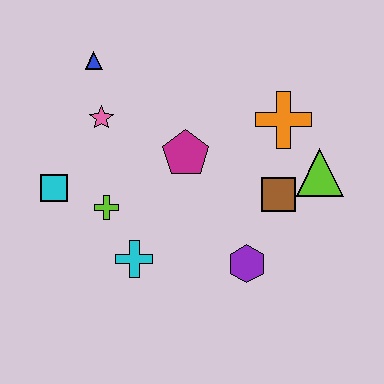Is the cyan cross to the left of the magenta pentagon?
Yes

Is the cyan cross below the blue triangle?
Yes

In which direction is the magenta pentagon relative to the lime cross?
The magenta pentagon is to the right of the lime cross.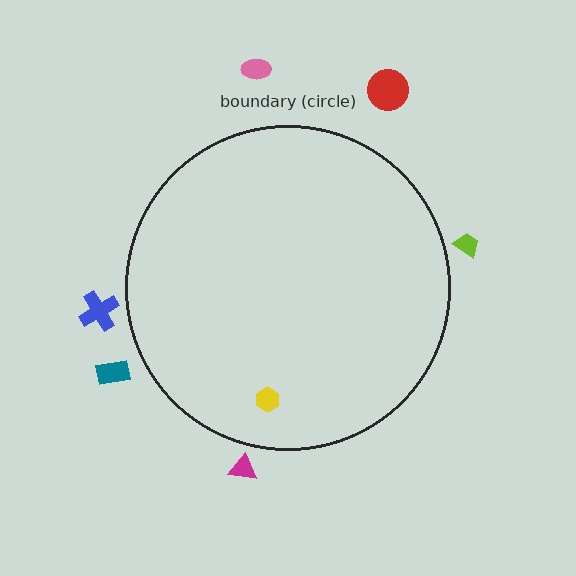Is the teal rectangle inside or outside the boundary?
Outside.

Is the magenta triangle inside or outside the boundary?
Outside.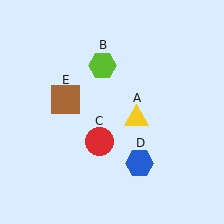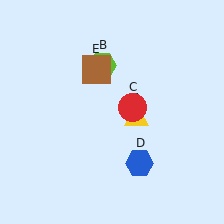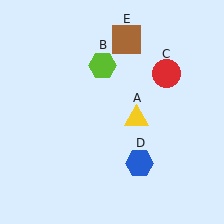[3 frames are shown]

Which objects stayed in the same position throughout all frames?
Yellow triangle (object A) and lime hexagon (object B) and blue hexagon (object D) remained stationary.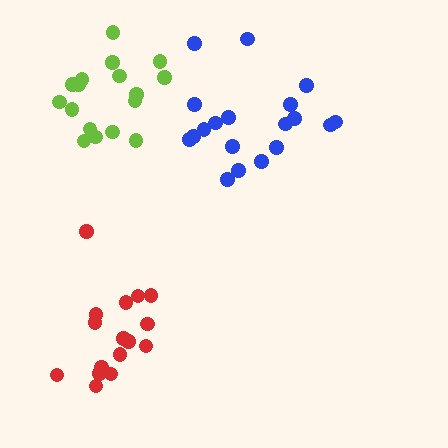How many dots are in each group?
Group 1: 19 dots, Group 2: 16 dots, Group 3: 17 dots (52 total).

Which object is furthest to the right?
The blue cluster is rightmost.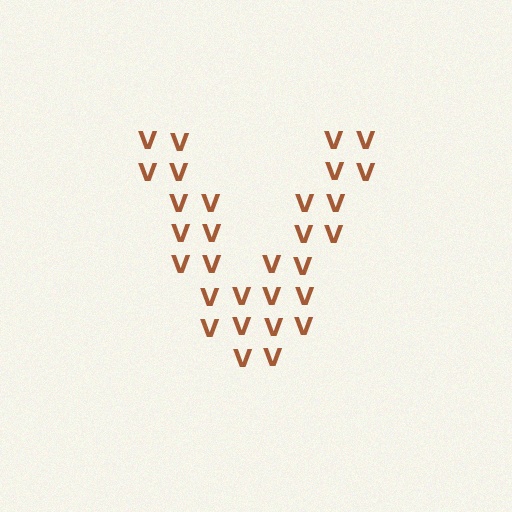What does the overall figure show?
The overall figure shows the letter V.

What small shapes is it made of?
It is made of small letter V's.